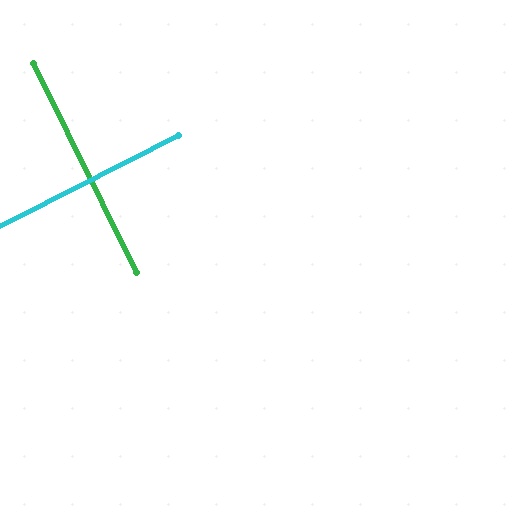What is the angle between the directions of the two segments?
Approximately 89 degrees.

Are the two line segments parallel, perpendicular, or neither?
Perpendicular — they meet at approximately 89°.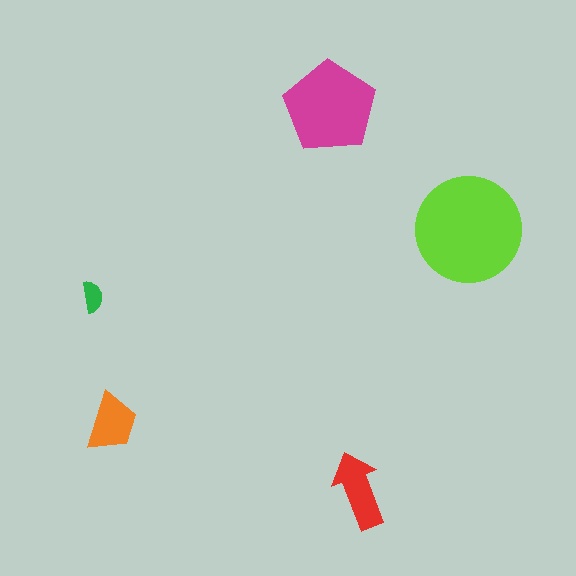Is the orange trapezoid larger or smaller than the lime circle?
Smaller.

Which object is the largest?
The lime circle.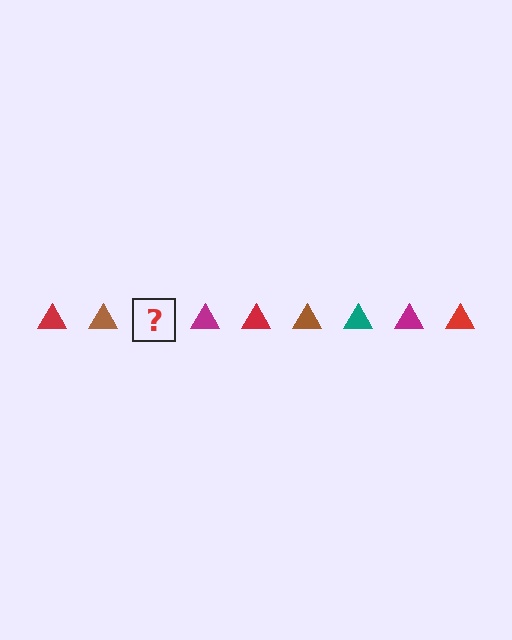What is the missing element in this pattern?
The missing element is a teal triangle.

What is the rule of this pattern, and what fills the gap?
The rule is that the pattern cycles through red, brown, teal, magenta triangles. The gap should be filled with a teal triangle.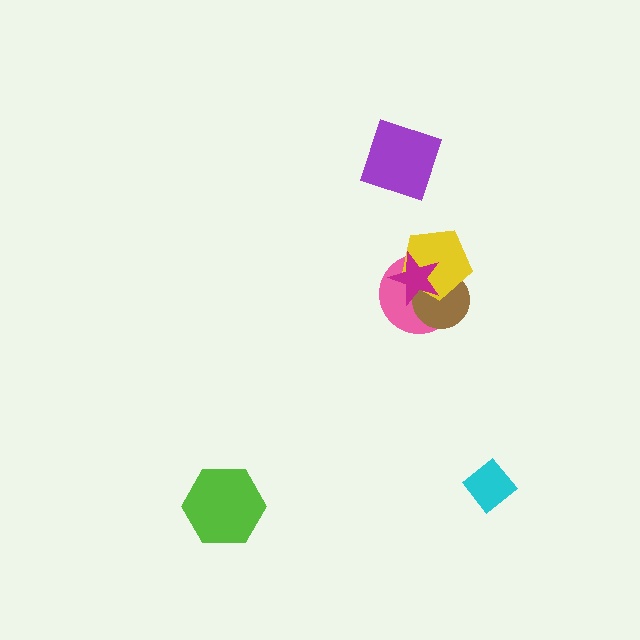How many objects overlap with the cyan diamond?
0 objects overlap with the cyan diamond.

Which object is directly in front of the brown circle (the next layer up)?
The yellow pentagon is directly in front of the brown circle.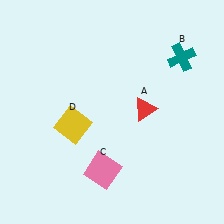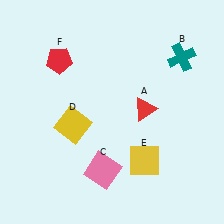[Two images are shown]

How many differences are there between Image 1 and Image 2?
There are 2 differences between the two images.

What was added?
A yellow square (E), a red pentagon (F) were added in Image 2.